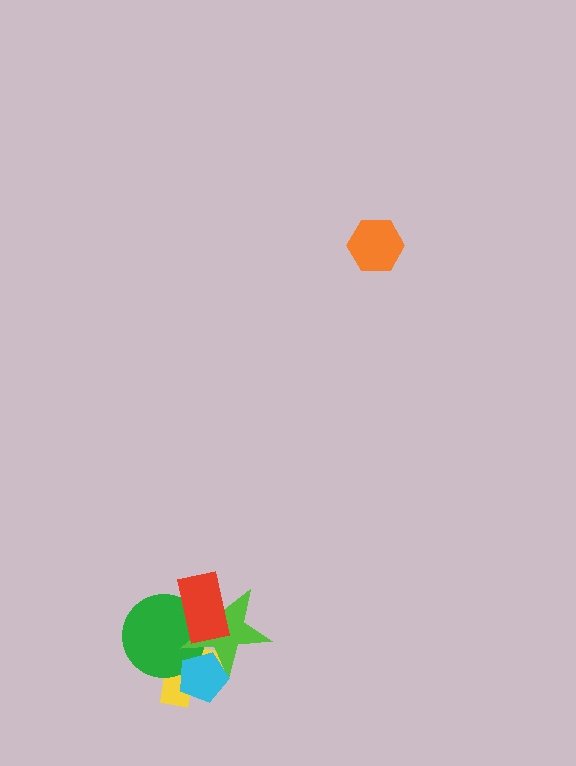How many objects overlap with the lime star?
4 objects overlap with the lime star.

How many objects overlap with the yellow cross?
4 objects overlap with the yellow cross.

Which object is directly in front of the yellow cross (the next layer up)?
The green circle is directly in front of the yellow cross.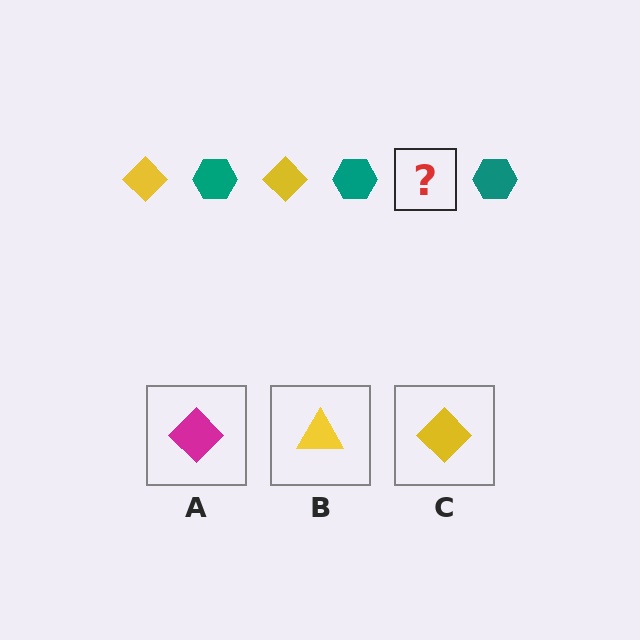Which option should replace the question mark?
Option C.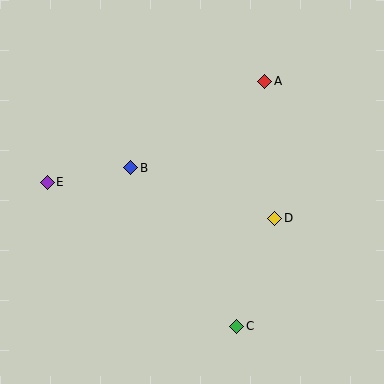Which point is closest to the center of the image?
Point B at (131, 168) is closest to the center.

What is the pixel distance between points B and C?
The distance between B and C is 191 pixels.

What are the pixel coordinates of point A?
Point A is at (265, 81).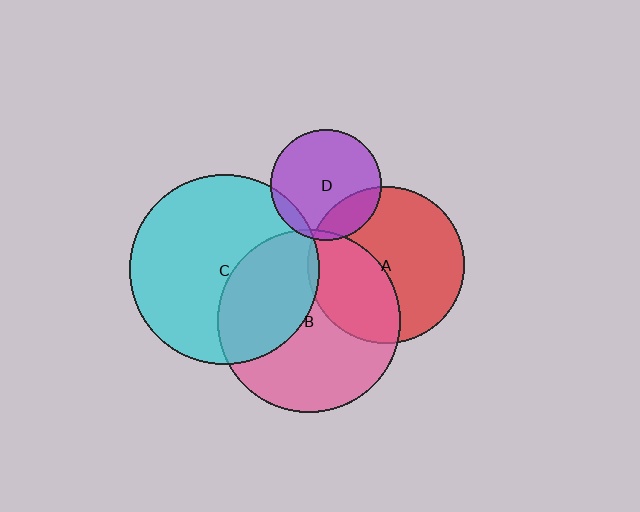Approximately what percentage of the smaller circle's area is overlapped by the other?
Approximately 10%.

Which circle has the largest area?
Circle C (cyan).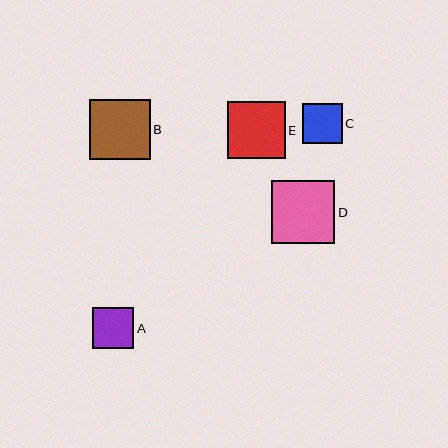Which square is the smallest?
Square C is the smallest with a size of approximately 40 pixels.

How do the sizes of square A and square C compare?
Square A and square C are approximately the same size.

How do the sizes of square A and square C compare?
Square A and square C are approximately the same size.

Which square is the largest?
Square D is the largest with a size of approximately 63 pixels.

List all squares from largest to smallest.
From largest to smallest: D, B, E, A, C.